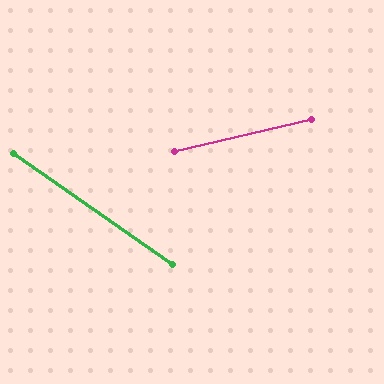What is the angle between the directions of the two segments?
Approximately 48 degrees.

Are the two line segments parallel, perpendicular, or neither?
Neither parallel nor perpendicular — they differ by about 48°.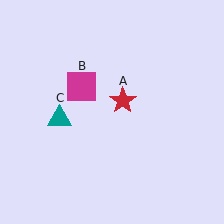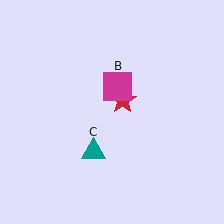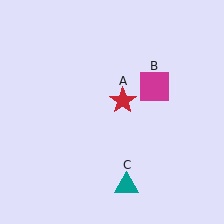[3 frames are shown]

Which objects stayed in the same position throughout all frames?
Red star (object A) remained stationary.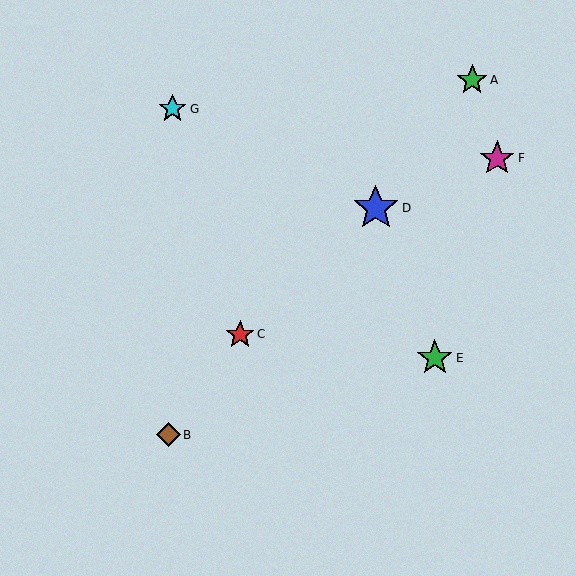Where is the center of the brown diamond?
The center of the brown diamond is at (169, 435).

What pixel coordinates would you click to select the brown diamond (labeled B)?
Click at (169, 435) to select the brown diamond B.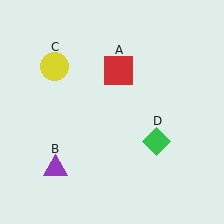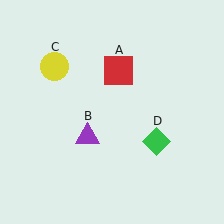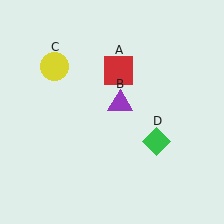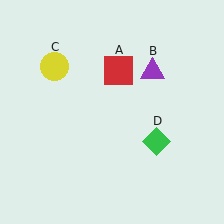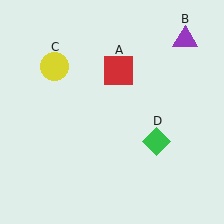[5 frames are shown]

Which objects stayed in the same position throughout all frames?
Red square (object A) and yellow circle (object C) and green diamond (object D) remained stationary.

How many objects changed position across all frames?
1 object changed position: purple triangle (object B).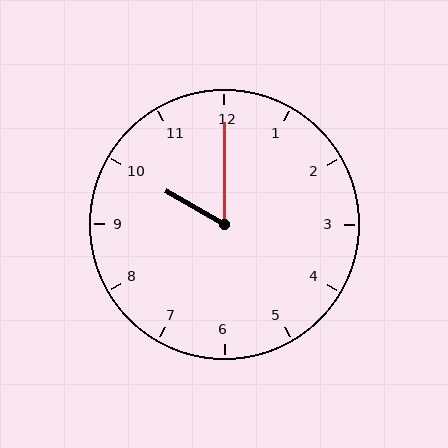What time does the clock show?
10:00.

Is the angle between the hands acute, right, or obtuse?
It is acute.